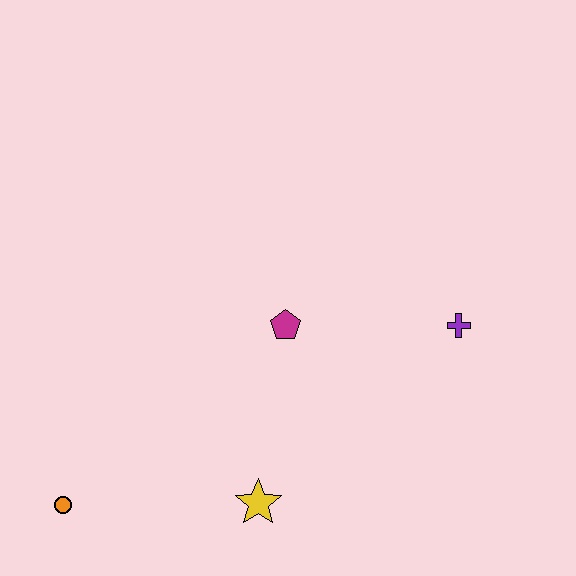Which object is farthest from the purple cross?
The orange circle is farthest from the purple cross.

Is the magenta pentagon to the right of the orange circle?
Yes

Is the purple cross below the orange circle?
No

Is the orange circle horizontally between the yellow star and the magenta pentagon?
No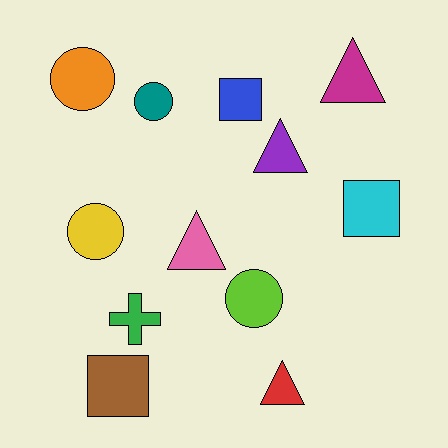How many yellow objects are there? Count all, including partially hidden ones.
There is 1 yellow object.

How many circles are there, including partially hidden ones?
There are 4 circles.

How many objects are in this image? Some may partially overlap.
There are 12 objects.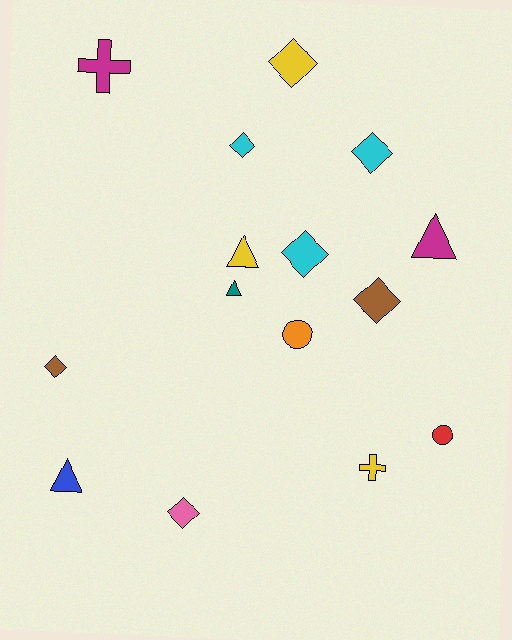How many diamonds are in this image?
There are 7 diamonds.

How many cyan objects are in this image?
There are 3 cyan objects.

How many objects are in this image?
There are 15 objects.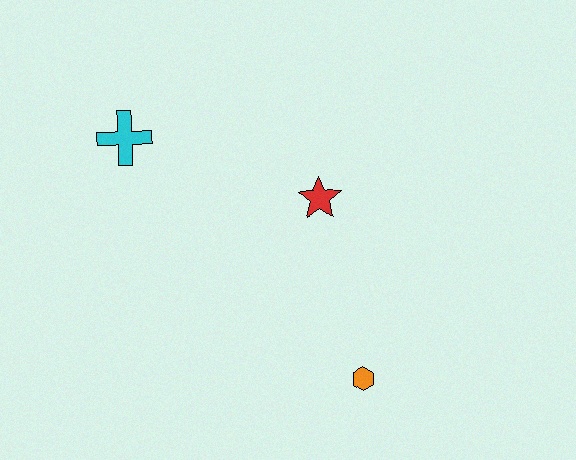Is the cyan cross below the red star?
No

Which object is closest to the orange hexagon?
The red star is closest to the orange hexagon.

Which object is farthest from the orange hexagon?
The cyan cross is farthest from the orange hexagon.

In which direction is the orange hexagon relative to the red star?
The orange hexagon is below the red star.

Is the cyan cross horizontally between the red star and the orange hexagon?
No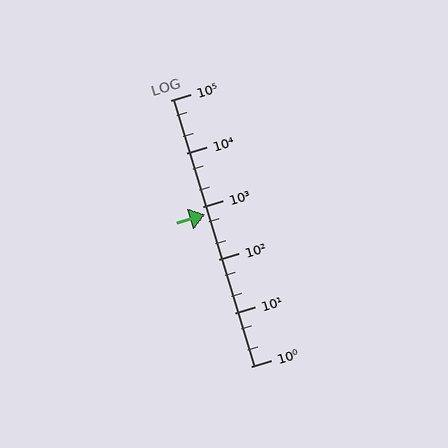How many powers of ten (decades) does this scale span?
The scale spans 5 decades, from 1 to 100000.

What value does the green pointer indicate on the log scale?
The pointer indicates approximately 720.